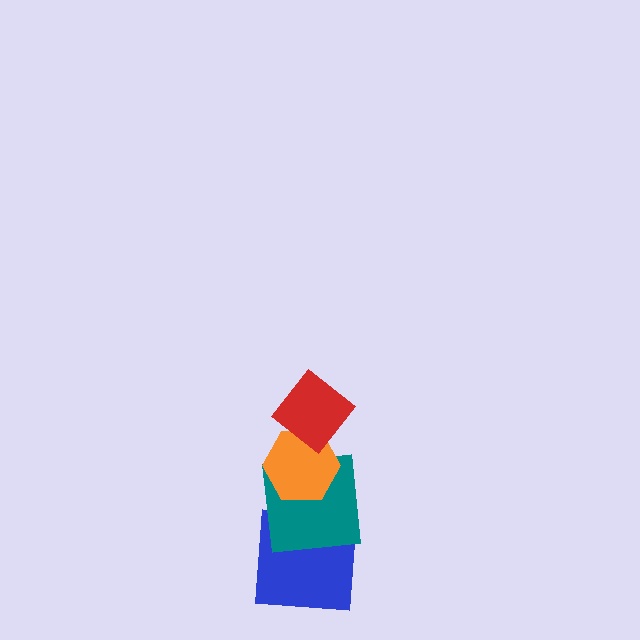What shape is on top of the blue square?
The teal square is on top of the blue square.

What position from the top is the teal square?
The teal square is 3rd from the top.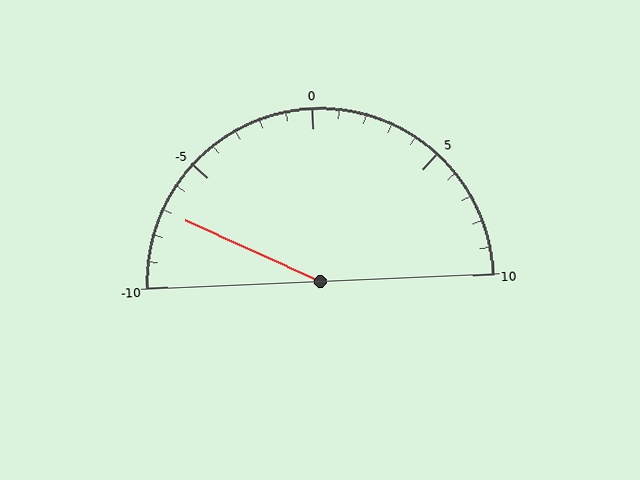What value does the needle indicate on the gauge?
The needle indicates approximately -7.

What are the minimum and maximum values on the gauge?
The gauge ranges from -10 to 10.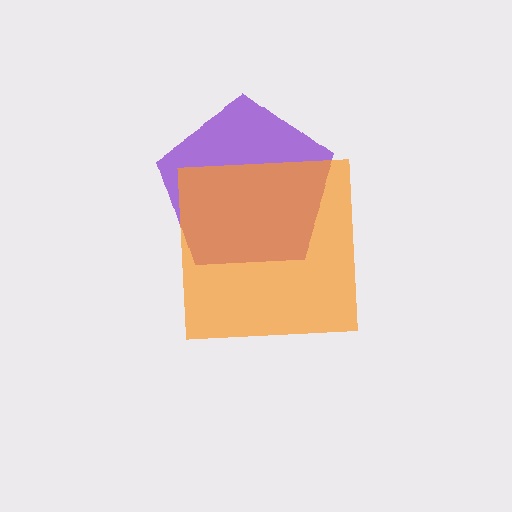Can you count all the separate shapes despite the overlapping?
Yes, there are 2 separate shapes.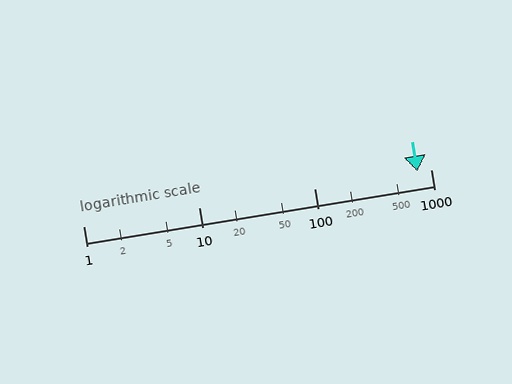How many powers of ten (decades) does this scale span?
The scale spans 3 decades, from 1 to 1000.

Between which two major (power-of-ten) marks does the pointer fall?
The pointer is between 100 and 1000.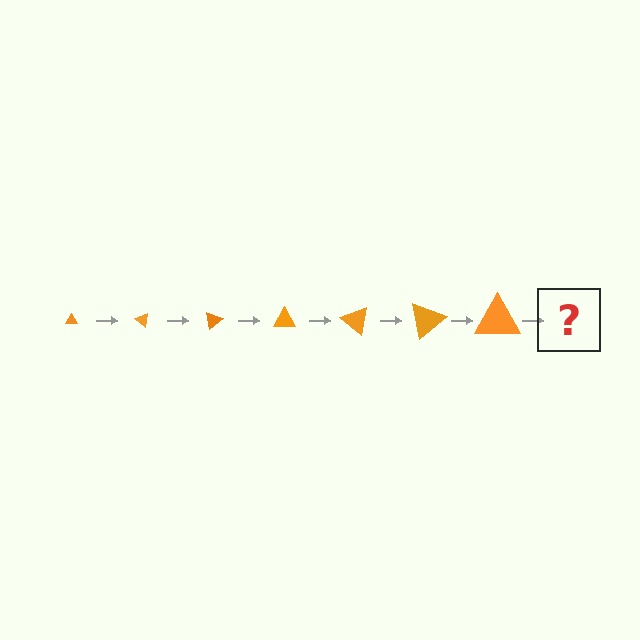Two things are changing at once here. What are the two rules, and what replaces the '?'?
The two rules are that the triangle grows larger each step and it rotates 40 degrees each step. The '?' should be a triangle, larger than the previous one and rotated 280 degrees from the start.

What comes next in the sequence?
The next element should be a triangle, larger than the previous one and rotated 280 degrees from the start.